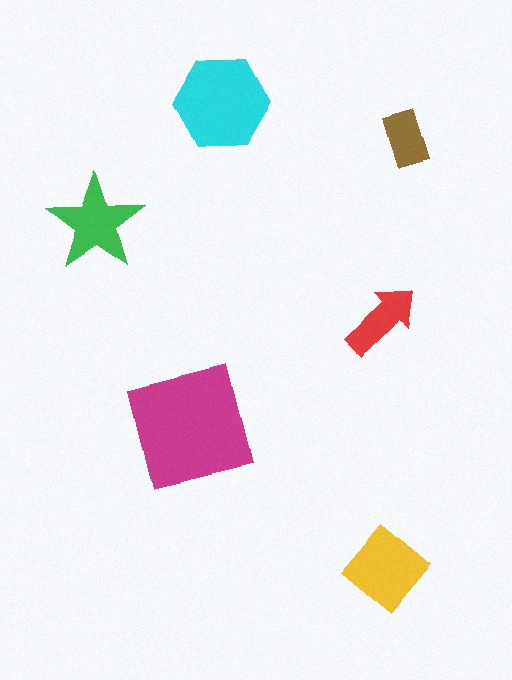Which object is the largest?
The magenta square.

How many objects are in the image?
There are 6 objects in the image.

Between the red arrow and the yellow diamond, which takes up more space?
The yellow diamond.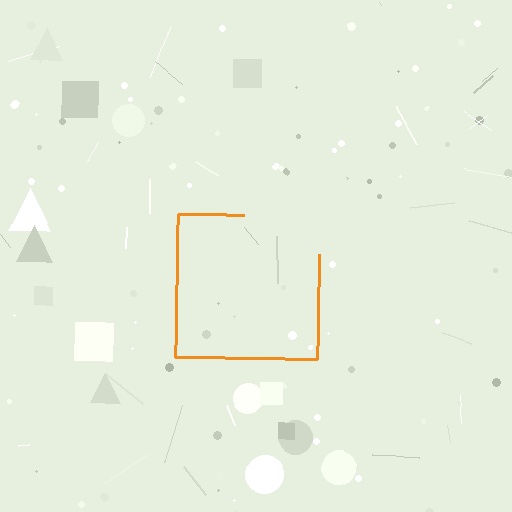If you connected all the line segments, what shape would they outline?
They would outline a square.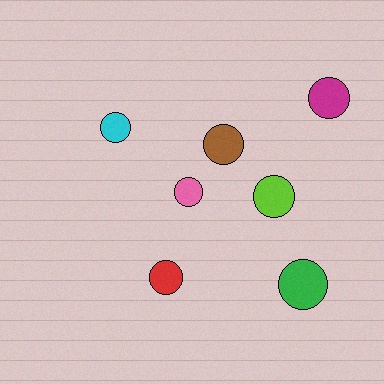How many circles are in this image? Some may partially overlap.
There are 7 circles.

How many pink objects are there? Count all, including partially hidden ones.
There is 1 pink object.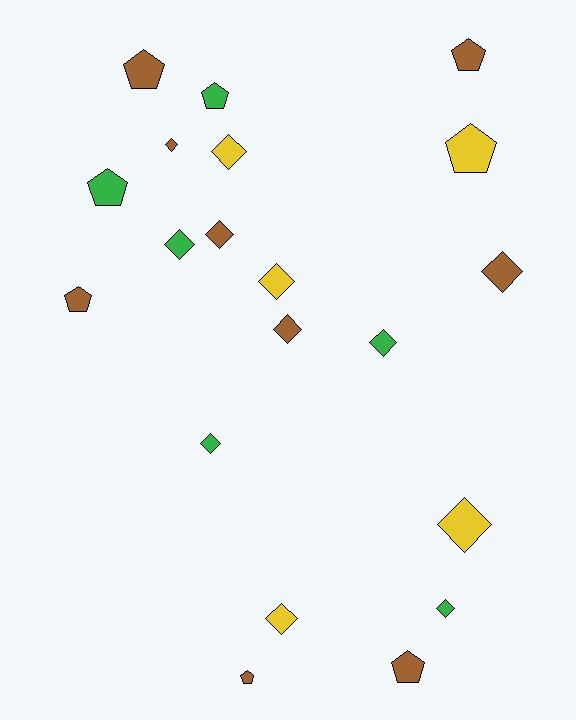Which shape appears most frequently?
Diamond, with 12 objects.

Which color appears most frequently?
Brown, with 9 objects.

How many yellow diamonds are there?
There are 4 yellow diamonds.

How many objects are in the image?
There are 20 objects.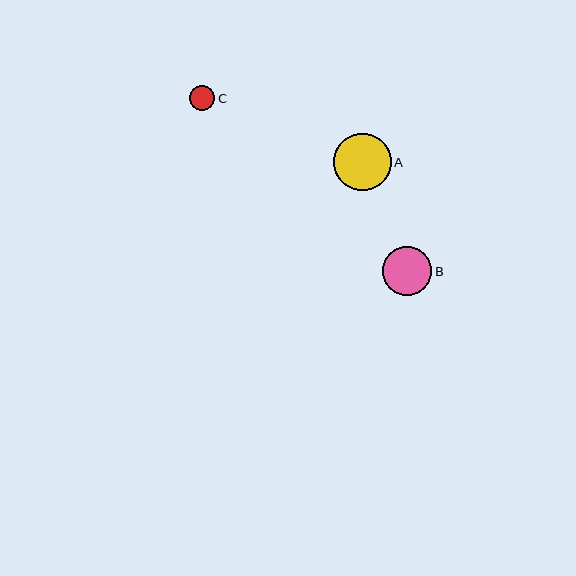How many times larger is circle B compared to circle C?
Circle B is approximately 2.0 times the size of circle C.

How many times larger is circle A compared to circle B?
Circle A is approximately 1.2 times the size of circle B.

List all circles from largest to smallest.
From largest to smallest: A, B, C.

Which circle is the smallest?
Circle C is the smallest with a size of approximately 25 pixels.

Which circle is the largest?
Circle A is the largest with a size of approximately 58 pixels.